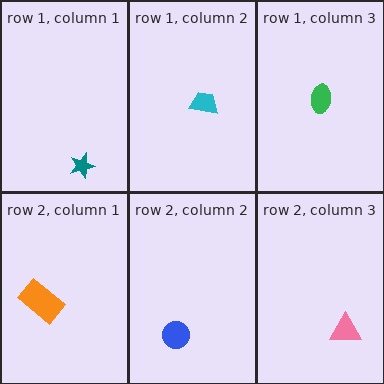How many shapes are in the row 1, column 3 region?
1.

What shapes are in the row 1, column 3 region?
The green ellipse.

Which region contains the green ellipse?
The row 1, column 3 region.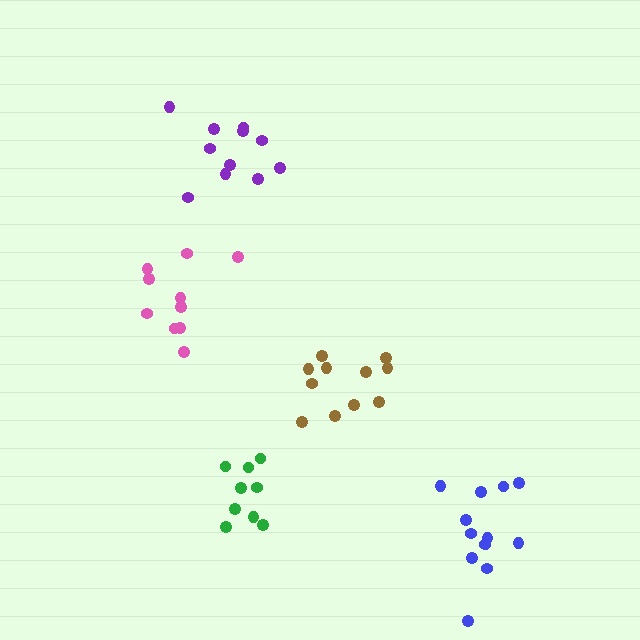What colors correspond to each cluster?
The clusters are colored: purple, blue, brown, green, pink.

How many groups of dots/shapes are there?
There are 5 groups.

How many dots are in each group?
Group 1: 11 dots, Group 2: 13 dots, Group 3: 11 dots, Group 4: 9 dots, Group 5: 10 dots (54 total).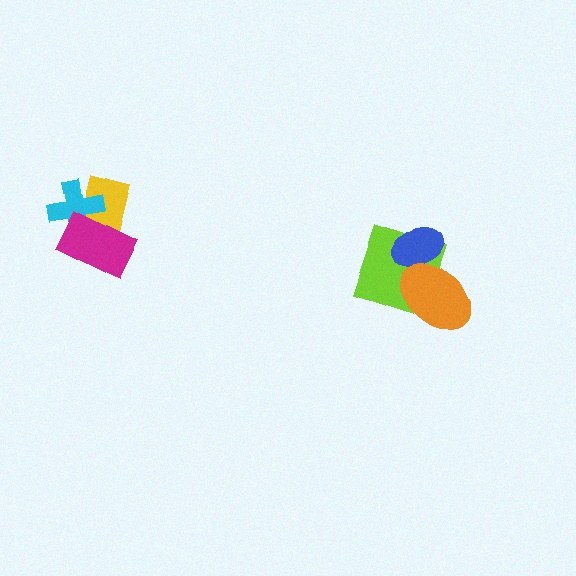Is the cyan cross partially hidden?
Yes, it is partially covered by another shape.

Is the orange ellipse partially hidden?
No, no other shape covers it.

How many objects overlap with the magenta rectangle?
2 objects overlap with the magenta rectangle.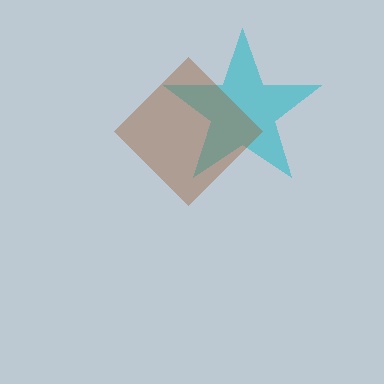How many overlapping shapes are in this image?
There are 2 overlapping shapes in the image.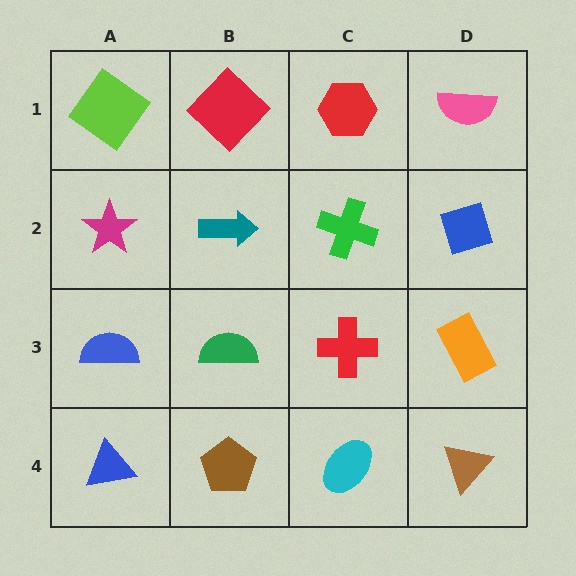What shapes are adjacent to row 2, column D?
A pink semicircle (row 1, column D), an orange rectangle (row 3, column D), a green cross (row 2, column C).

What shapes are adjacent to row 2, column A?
A lime diamond (row 1, column A), a blue semicircle (row 3, column A), a teal arrow (row 2, column B).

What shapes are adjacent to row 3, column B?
A teal arrow (row 2, column B), a brown pentagon (row 4, column B), a blue semicircle (row 3, column A), a red cross (row 3, column C).